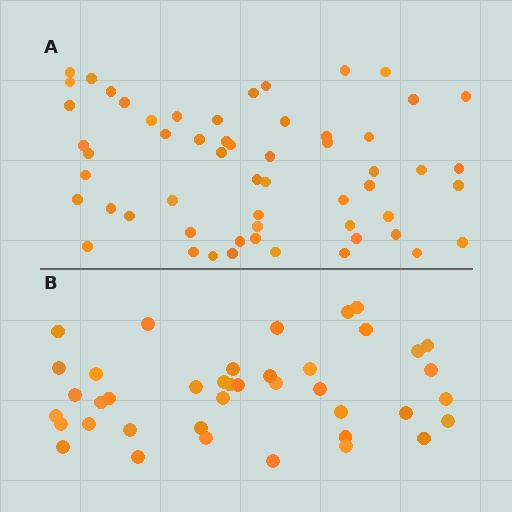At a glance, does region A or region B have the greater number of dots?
Region A (the top region) has more dots.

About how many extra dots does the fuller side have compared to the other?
Region A has approximately 15 more dots than region B.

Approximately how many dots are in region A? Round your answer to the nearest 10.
About 60 dots. (The exact count is 57, which rounds to 60.)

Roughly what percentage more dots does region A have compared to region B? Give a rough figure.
About 40% more.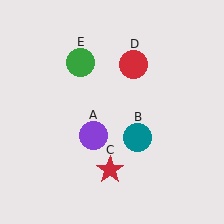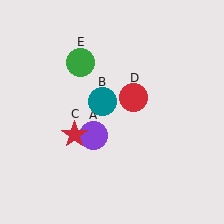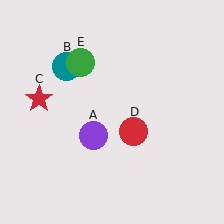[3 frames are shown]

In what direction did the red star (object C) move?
The red star (object C) moved up and to the left.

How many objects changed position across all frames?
3 objects changed position: teal circle (object B), red star (object C), red circle (object D).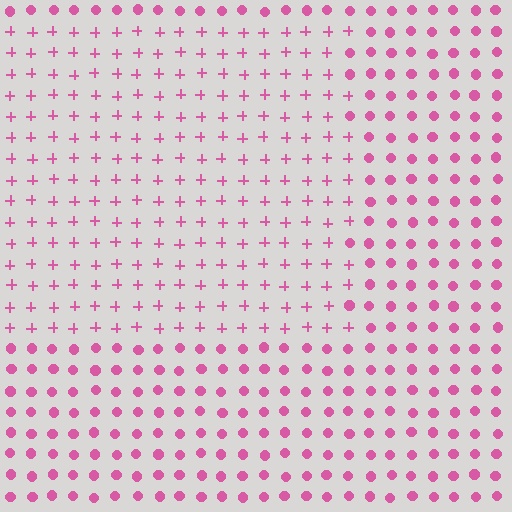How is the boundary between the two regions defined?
The boundary is defined by a change in element shape: plus signs inside vs. circles outside. All elements share the same color and spacing.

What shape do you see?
I see a rectangle.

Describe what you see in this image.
The image is filled with small pink elements arranged in a uniform grid. A rectangle-shaped region contains plus signs, while the surrounding area contains circles. The boundary is defined purely by the change in element shape.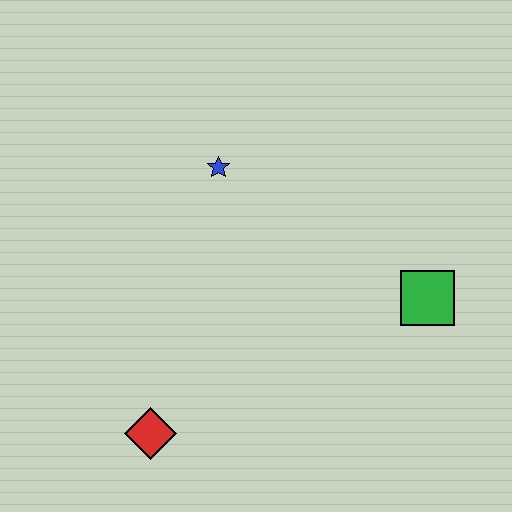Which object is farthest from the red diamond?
The green square is farthest from the red diamond.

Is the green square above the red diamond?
Yes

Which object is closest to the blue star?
The green square is closest to the blue star.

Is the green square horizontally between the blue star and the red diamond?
No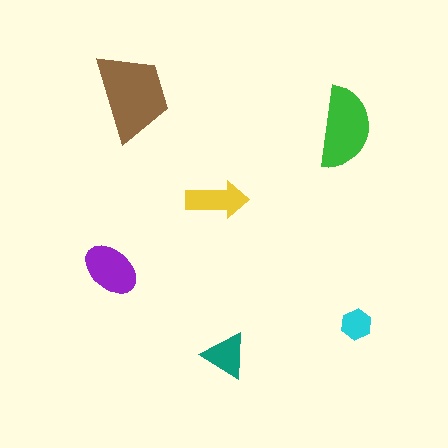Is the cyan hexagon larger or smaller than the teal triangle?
Smaller.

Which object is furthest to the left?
The purple ellipse is leftmost.